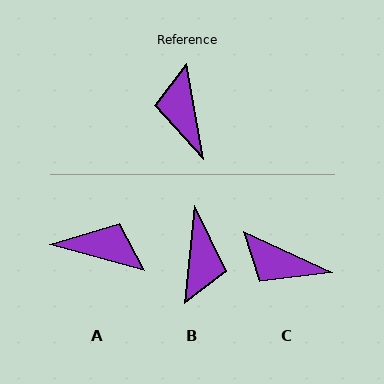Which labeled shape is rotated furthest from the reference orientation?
B, about 164 degrees away.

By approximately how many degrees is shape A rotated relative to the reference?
Approximately 116 degrees clockwise.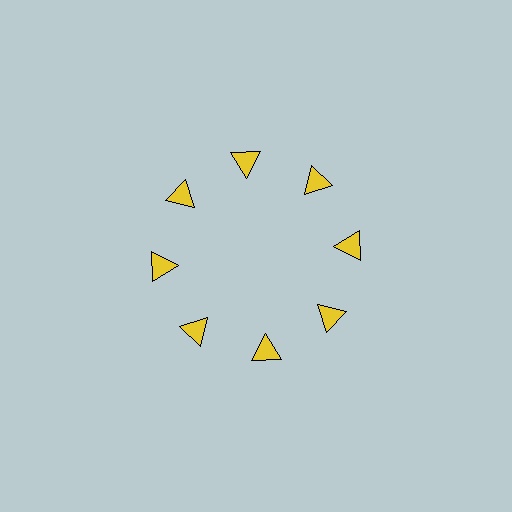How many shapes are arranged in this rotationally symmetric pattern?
There are 8 shapes, arranged in 8 groups of 1.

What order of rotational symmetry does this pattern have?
This pattern has 8-fold rotational symmetry.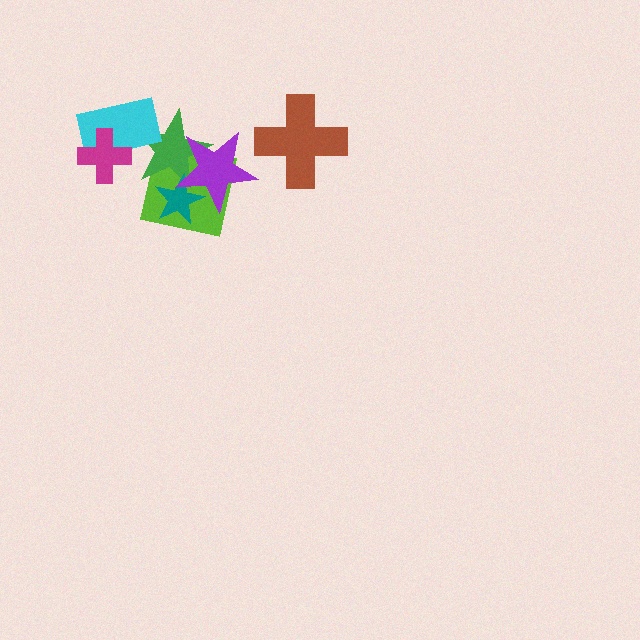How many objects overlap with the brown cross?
0 objects overlap with the brown cross.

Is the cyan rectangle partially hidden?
Yes, it is partially covered by another shape.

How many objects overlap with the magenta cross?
1 object overlaps with the magenta cross.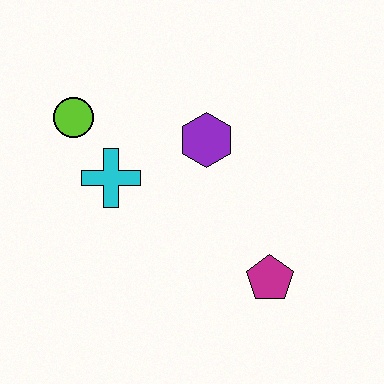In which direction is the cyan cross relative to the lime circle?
The cyan cross is below the lime circle.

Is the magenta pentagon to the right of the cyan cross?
Yes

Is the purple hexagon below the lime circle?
Yes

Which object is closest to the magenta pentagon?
The purple hexagon is closest to the magenta pentagon.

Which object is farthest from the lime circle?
The magenta pentagon is farthest from the lime circle.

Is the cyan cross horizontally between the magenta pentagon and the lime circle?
Yes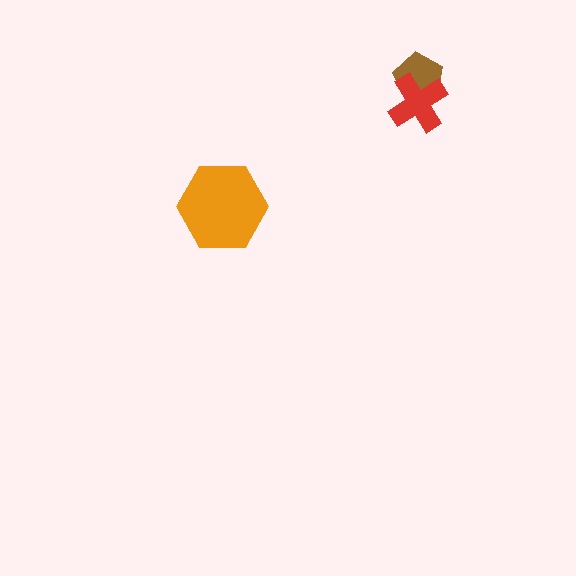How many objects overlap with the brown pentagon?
1 object overlaps with the brown pentagon.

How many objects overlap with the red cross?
1 object overlaps with the red cross.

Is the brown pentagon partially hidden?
Yes, it is partially covered by another shape.